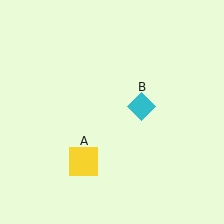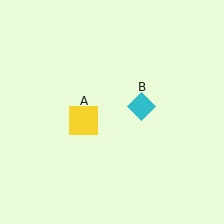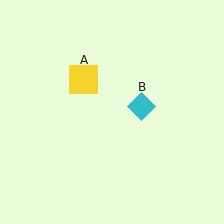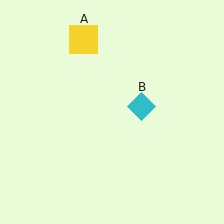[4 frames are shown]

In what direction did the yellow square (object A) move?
The yellow square (object A) moved up.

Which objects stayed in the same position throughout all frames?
Cyan diamond (object B) remained stationary.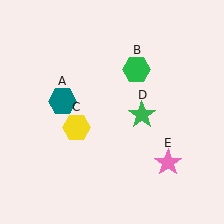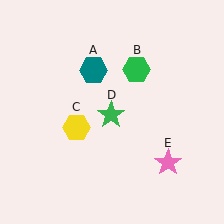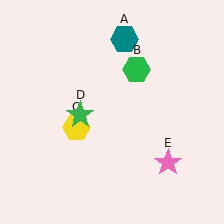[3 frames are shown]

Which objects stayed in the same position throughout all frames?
Green hexagon (object B) and yellow hexagon (object C) and pink star (object E) remained stationary.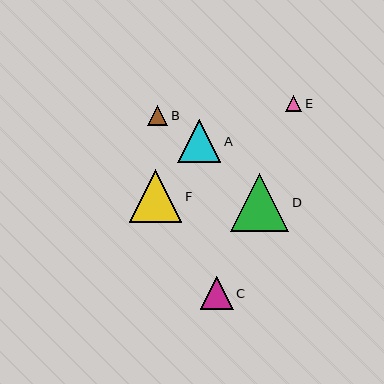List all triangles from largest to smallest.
From largest to smallest: D, F, A, C, B, E.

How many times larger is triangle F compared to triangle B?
Triangle F is approximately 2.6 times the size of triangle B.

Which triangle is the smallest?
Triangle E is the smallest with a size of approximately 16 pixels.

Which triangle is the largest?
Triangle D is the largest with a size of approximately 58 pixels.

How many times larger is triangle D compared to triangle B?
Triangle D is approximately 2.8 times the size of triangle B.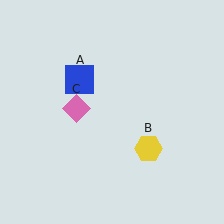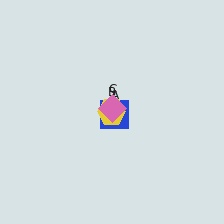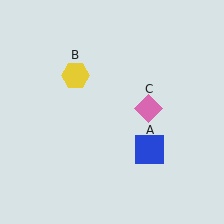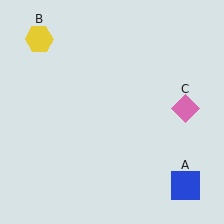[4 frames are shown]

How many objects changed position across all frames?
3 objects changed position: blue square (object A), yellow hexagon (object B), pink diamond (object C).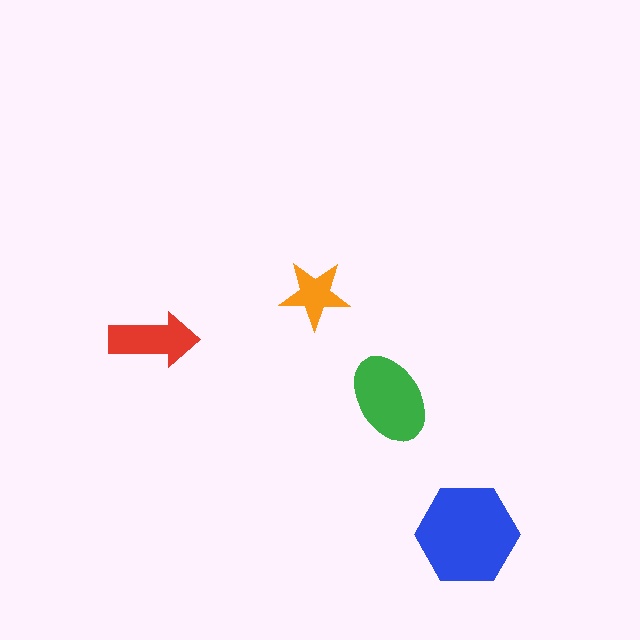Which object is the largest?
The blue hexagon.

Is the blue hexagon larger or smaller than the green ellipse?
Larger.